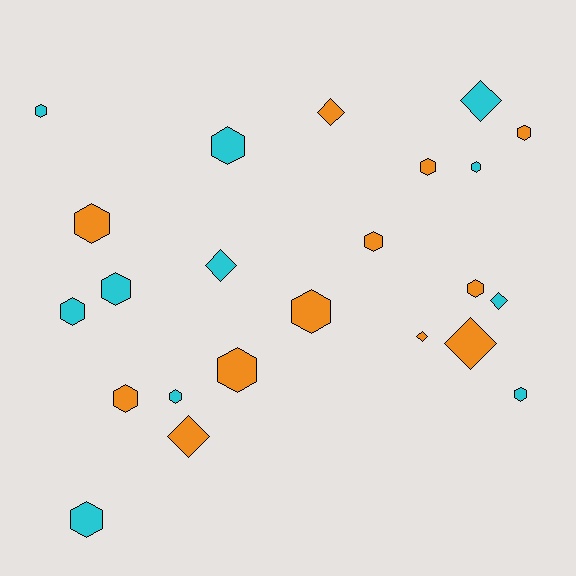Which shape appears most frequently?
Hexagon, with 16 objects.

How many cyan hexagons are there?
There are 8 cyan hexagons.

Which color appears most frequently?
Orange, with 12 objects.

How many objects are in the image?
There are 23 objects.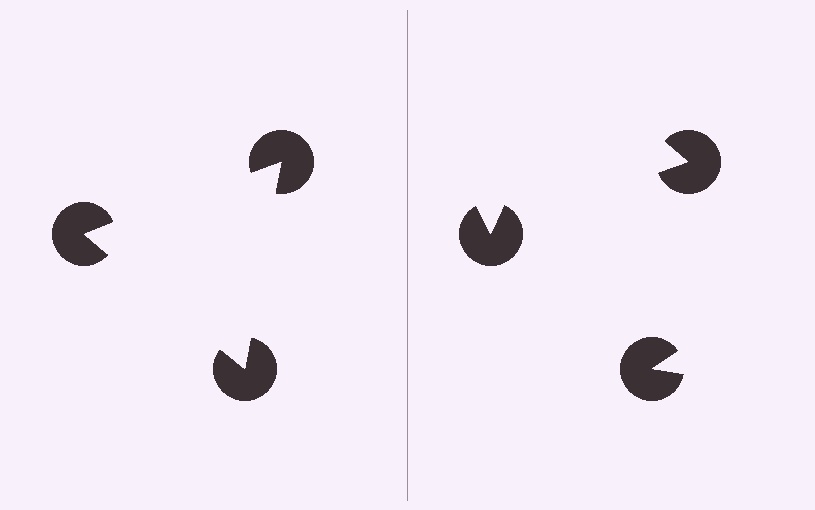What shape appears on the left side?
An illusory triangle.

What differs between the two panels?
The pac-man discs are positioned identically on both sides; only the wedge orientations differ. On the left they align to a triangle; on the right they are misaligned.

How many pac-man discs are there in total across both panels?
6 — 3 on each side.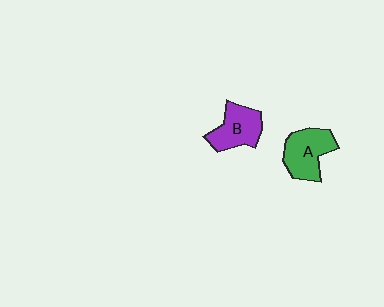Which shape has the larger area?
Shape A (green).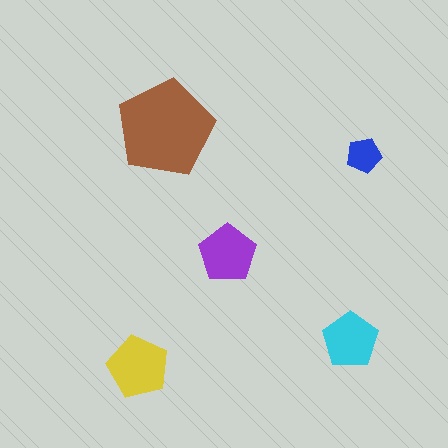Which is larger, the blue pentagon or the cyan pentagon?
The cyan one.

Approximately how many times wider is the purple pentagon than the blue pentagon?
About 1.5 times wider.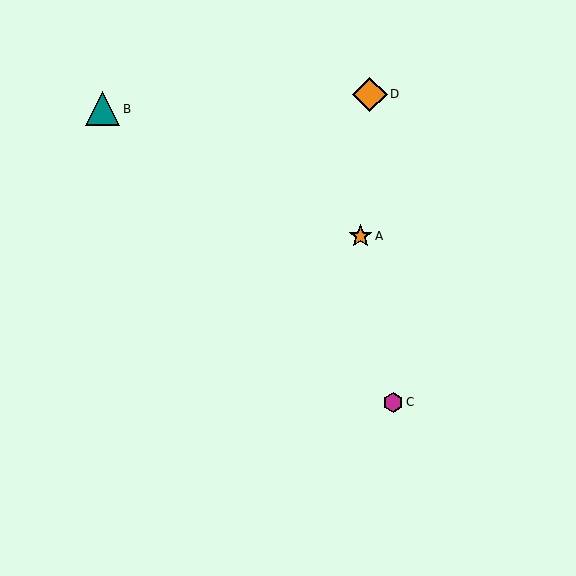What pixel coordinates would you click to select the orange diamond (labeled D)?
Click at (370, 94) to select the orange diamond D.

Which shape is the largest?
The orange diamond (labeled D) is the largest.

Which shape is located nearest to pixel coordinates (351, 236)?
The orange star (labeled A) at (361, 236) is nearest to that location.